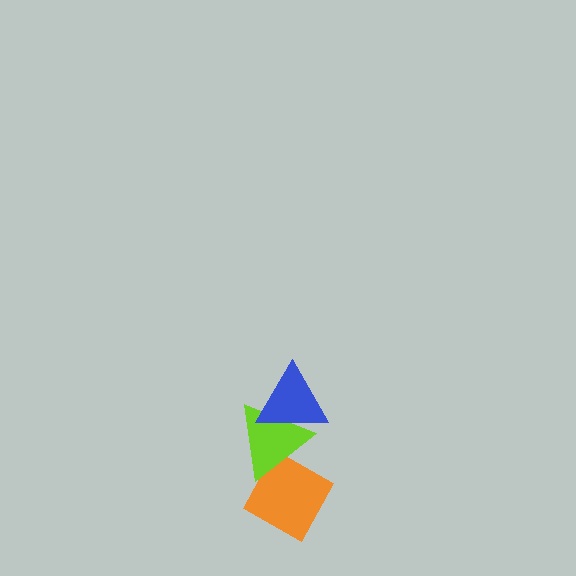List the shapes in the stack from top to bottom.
From top to bottom: the blue triangle, the lime triangle, the orange diamond.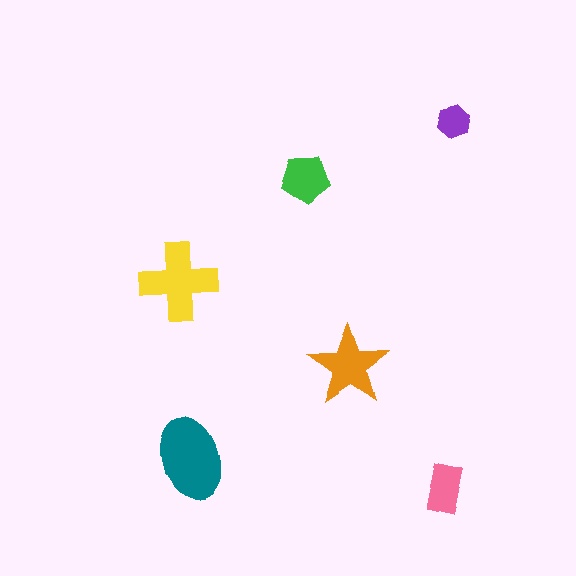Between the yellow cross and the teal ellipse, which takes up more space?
The teal ellipse.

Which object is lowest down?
The pink rectangle is bottommost.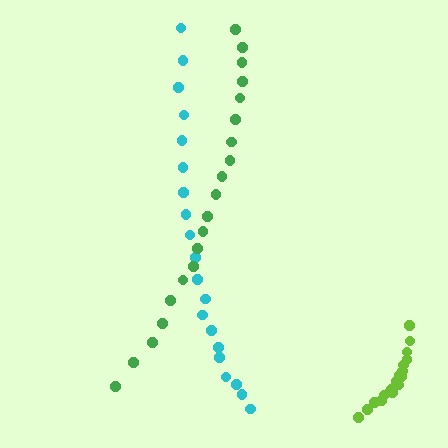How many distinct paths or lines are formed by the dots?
There are 3 distinct paths.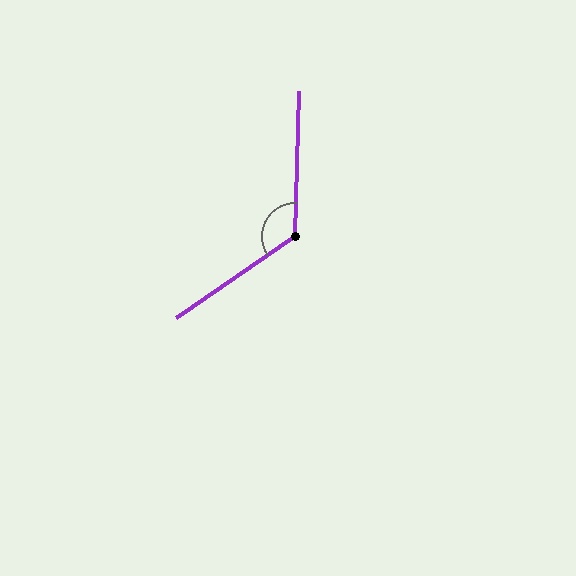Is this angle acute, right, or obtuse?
It is obtuse.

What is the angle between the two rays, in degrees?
Approximately 126 degrees.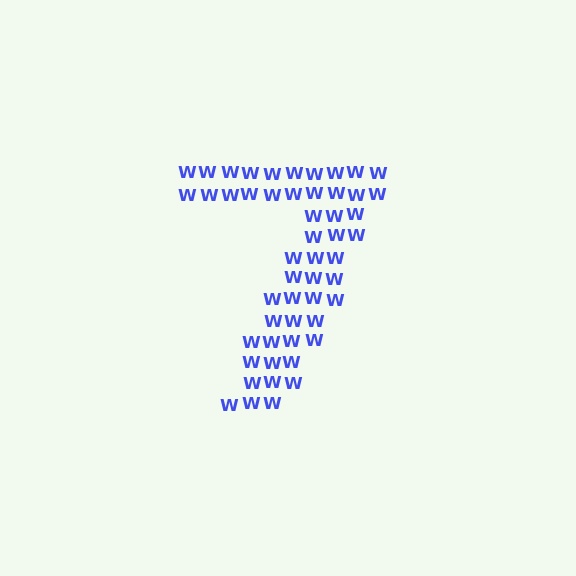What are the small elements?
The small elements are letter W's.